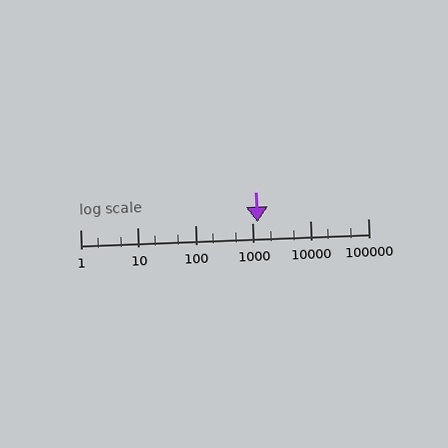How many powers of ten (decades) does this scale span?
The scale spans 5 decades, from 1 to 100000.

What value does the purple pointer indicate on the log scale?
The pointer indicates approximately 1200.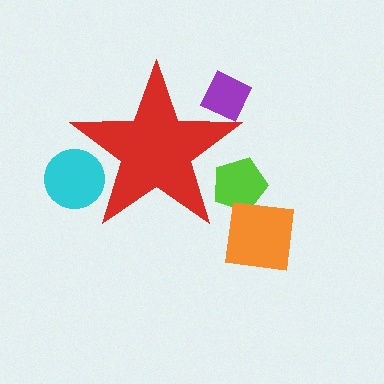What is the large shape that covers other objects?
A red star.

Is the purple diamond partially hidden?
Yes, the purple diamond is partially hidden behind the red star.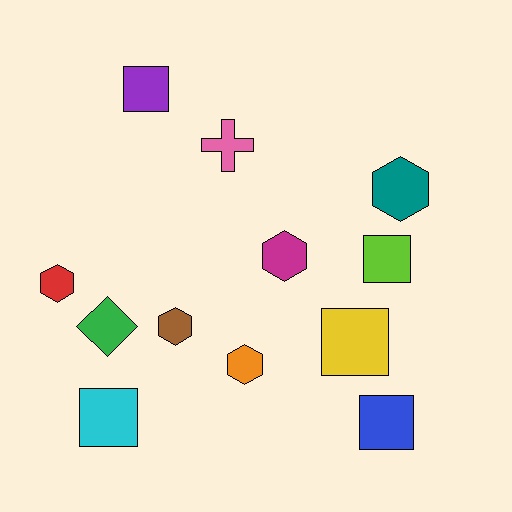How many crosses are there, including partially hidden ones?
There is 1 cross.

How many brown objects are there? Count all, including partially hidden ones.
There is 1 brown object.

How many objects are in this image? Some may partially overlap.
There are 12 objects.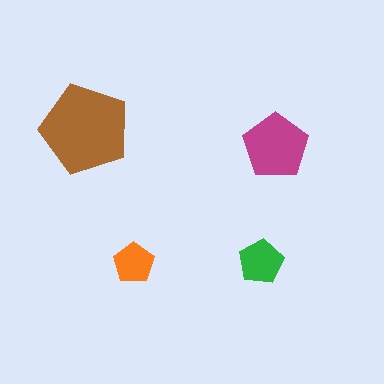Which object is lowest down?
The orange pentagon is bottommost.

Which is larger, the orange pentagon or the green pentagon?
The green one.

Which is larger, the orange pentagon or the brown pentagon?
The brown one.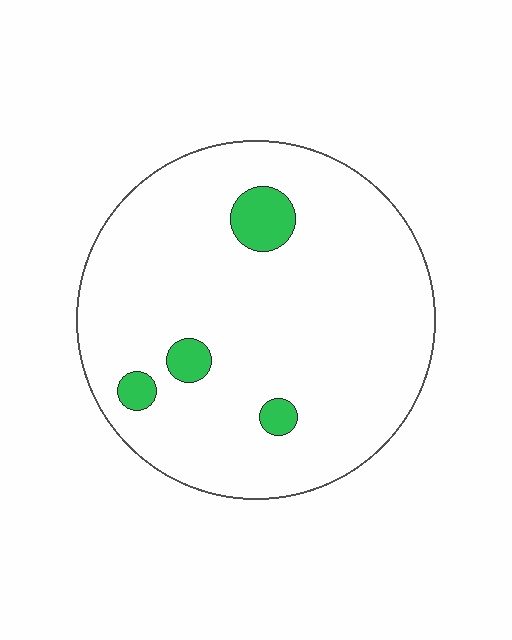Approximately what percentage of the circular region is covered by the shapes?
Approximately 5%.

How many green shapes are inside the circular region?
4.